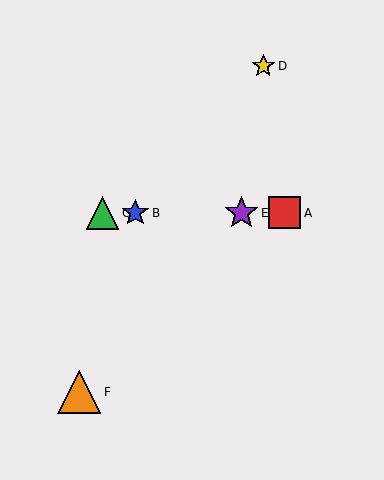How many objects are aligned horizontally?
4 objects (A, B, C, E) are aligned horizontally.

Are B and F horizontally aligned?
No, B is at y≈213 and F is at y≈392.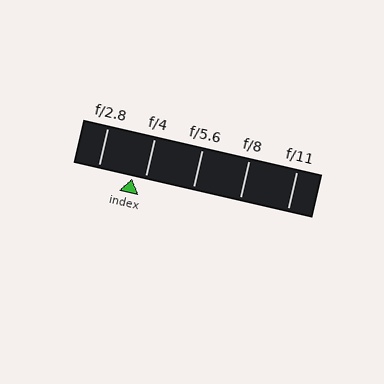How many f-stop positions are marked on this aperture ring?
There are 5 f-stop positions marked.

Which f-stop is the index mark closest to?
The index mark is closest to f/4.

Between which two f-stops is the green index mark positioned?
The index mark is between f/2.8 and f/4.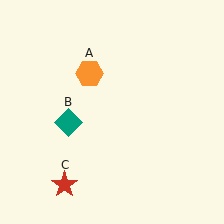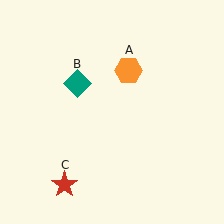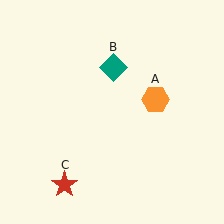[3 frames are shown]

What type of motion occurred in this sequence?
The orange hexagon (object A), teal diamond (object B) rotated clockwise around the center of the scene.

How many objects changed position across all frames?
2 objects changed position: orange hexagon (object A), teal diamond (object B).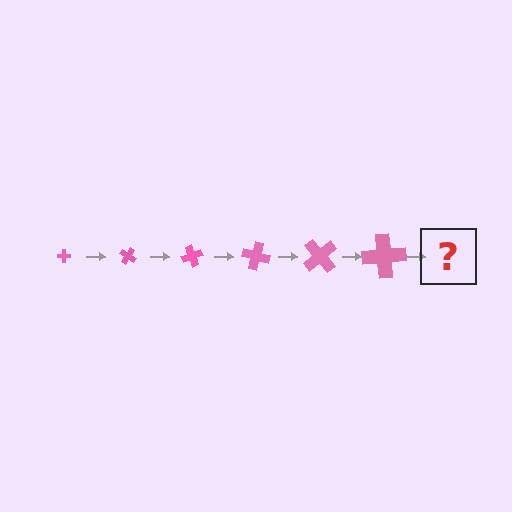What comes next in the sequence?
The next element should be a cross, larger than the previous one and rotated 210 degrees from the start.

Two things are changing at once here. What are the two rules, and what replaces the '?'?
The two rules are that the cross grows larger each step and it rotates 35 degrees each step. The '?' should be a cross, larger than the previous one and rotated 210 degrees from the start.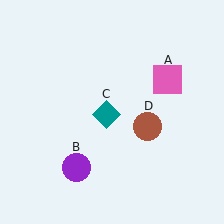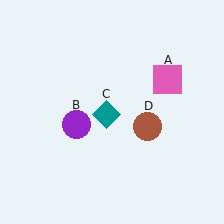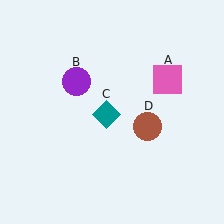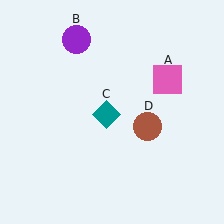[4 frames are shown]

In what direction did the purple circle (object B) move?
The purple circle (object B) moved up.